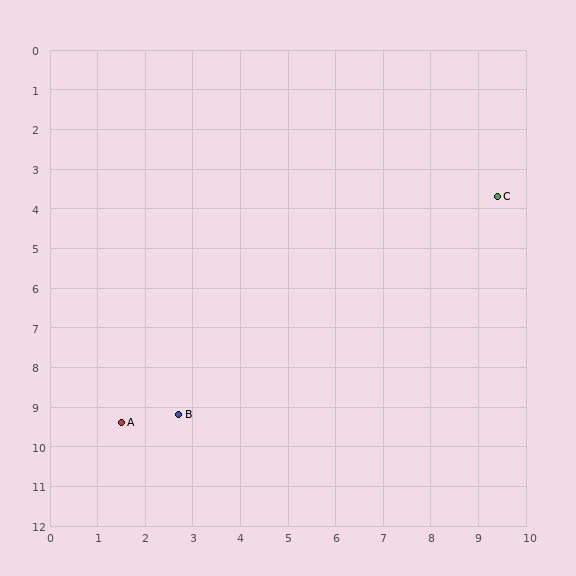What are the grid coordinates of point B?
Point B is at approximately (2.7, 9.2).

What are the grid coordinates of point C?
Point C is at approximately (9.4, 3.7).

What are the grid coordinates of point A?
Point A is at approximately (1.5, 9.4).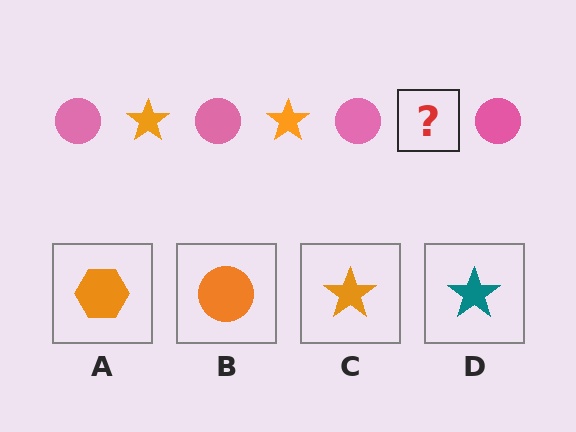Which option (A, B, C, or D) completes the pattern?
C.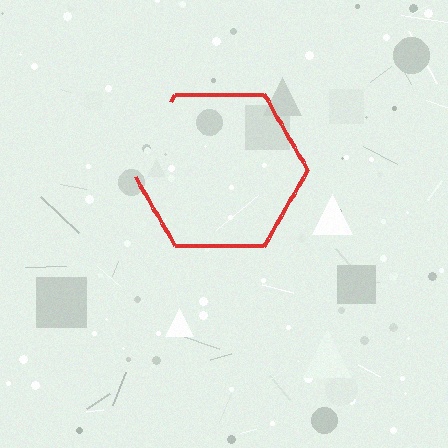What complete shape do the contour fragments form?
The contour fragments form a hexagon.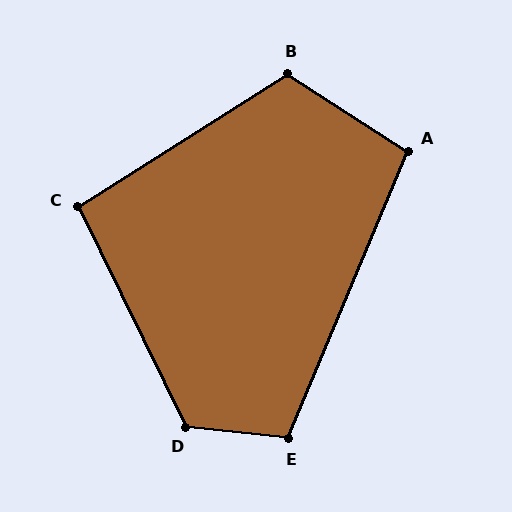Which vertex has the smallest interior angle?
C, at approximately 96 degrees.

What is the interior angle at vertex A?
Approximately 100 degrees (obtuse).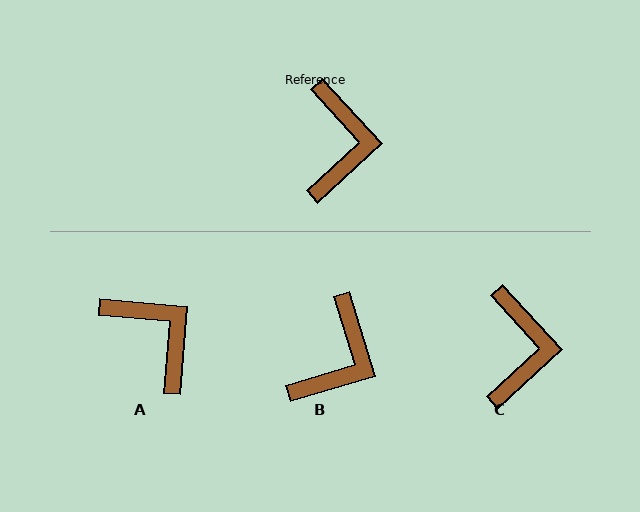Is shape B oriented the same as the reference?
No, it is off by about 26 degrees.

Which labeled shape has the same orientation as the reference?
C.